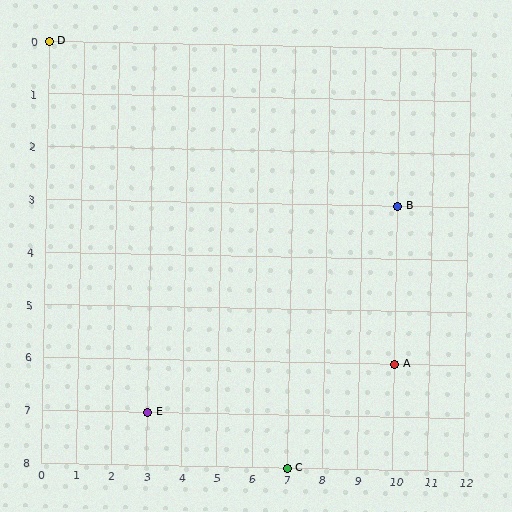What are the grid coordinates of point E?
Point E is at grid coordinates (3, 7).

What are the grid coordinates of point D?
Point D is at grid coordinates (0, 0).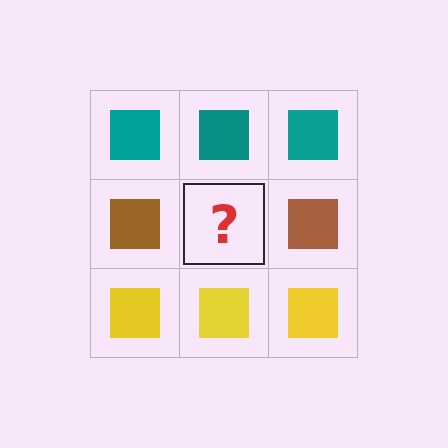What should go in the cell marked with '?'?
The missing cell should contain a brown square.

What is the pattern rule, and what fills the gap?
The rule is that each row has a consistent color. The gap should be filled with a brown square.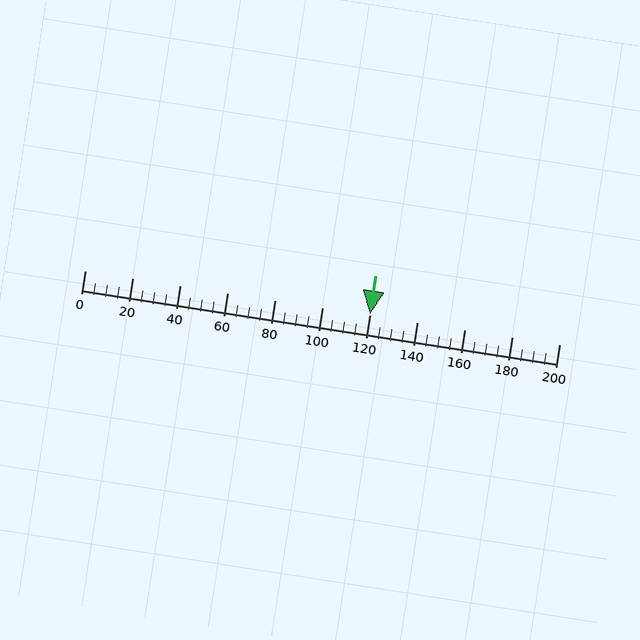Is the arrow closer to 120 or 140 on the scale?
The arrow is closer to 120.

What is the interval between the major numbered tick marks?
The major tick marks are spaced 20 units apart.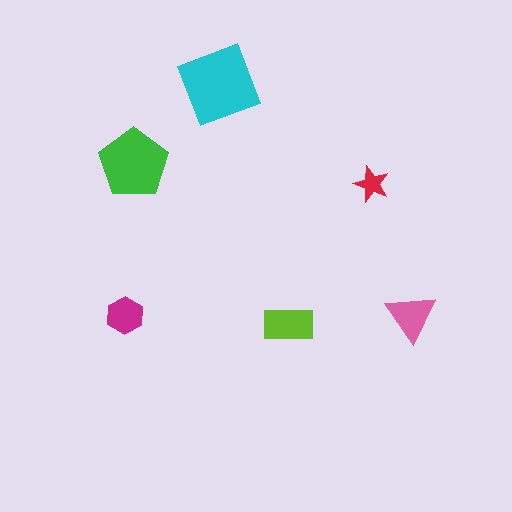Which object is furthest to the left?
The magenta hexagon is leftmost.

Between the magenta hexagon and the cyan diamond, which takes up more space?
The cyan diamond.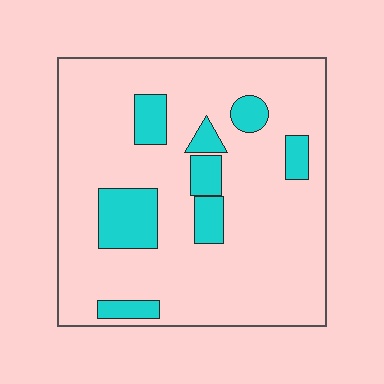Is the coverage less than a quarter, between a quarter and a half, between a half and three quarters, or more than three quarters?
Less than a quarter.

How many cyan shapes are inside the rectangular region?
8.